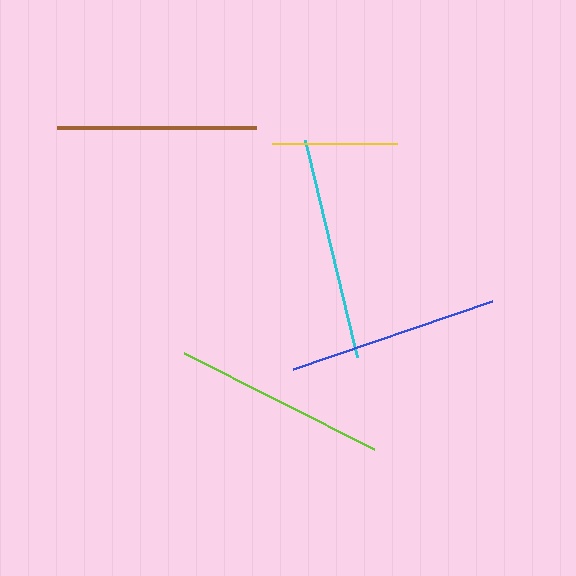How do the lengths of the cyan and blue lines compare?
The cyan and blue lines are approximately the same length.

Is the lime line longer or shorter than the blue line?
The lime line is longer than the blue line.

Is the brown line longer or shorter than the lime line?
The lime line is longer than the brown line.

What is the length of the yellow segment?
The yellow segment is approximately 126 pixels long.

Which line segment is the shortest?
The yellow line is the shortest at approximately 126 pixels.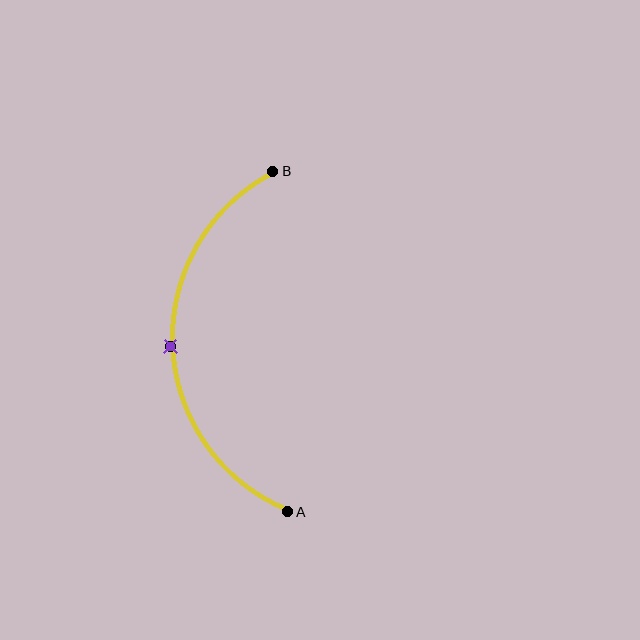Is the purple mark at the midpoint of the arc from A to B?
Yes. The purple mark lies on the arc at equal arc-length from both A and B — it is the arc midpoint.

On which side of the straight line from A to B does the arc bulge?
The arc bulges to the left of the straight line connecting A and B.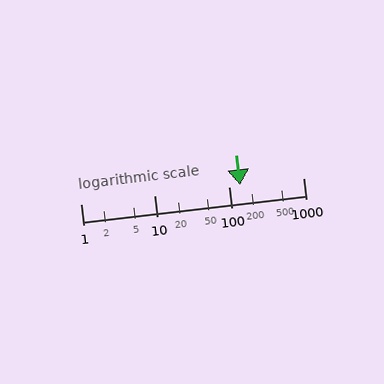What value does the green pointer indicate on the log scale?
The pointer indicates approximately 140.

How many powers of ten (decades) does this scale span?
The scale spans 3 decades, from 1 to 1000.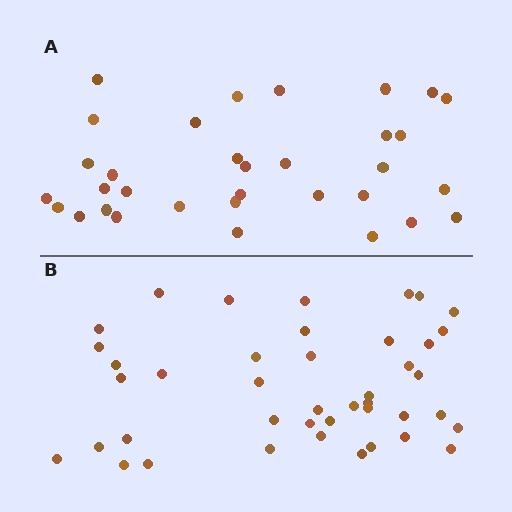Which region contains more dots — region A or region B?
Region B (the bottom region) has more dots.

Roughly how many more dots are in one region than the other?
Region B has roughly 8 or so more dots than region A.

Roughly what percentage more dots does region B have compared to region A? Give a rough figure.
About 25% more.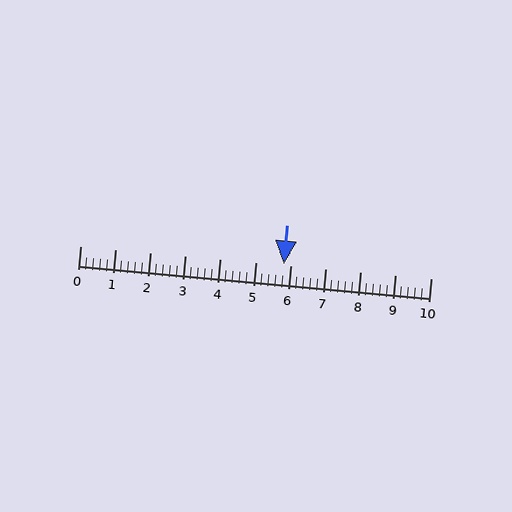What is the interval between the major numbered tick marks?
The major tick marks are spaced 1 units apart.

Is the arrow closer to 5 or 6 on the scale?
The arrow is closer to 6.